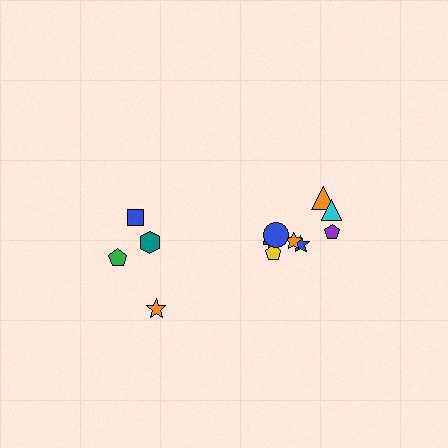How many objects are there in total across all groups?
There are 12 objects.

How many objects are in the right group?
There are 8 objects.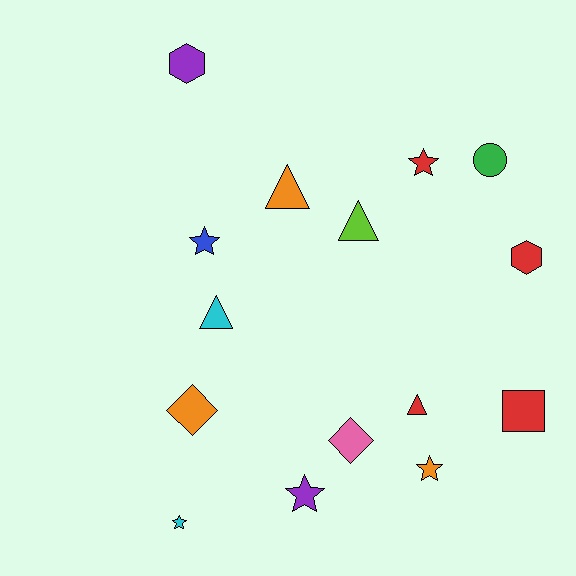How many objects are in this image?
There are 15 objects.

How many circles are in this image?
There is 1 circle.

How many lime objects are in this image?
There is 1 lime object.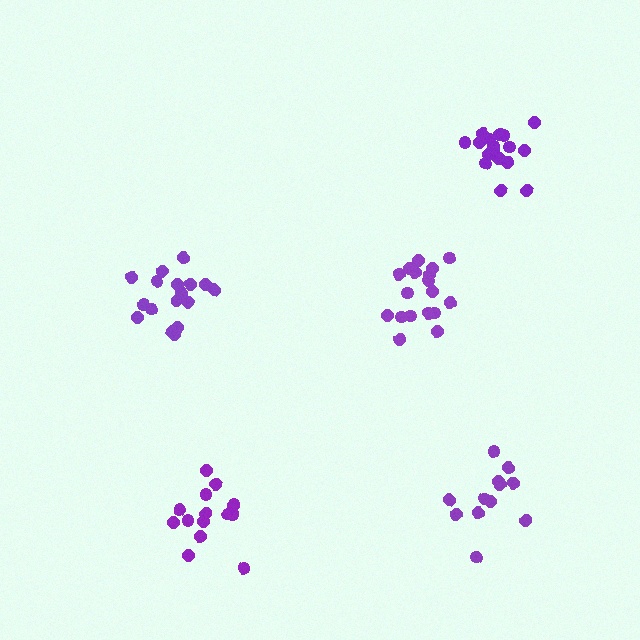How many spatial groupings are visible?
There are 5 spatial groupings.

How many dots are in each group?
Group 1: 18 dots, Group 2: 12 dots, Group 3: 17 dots, Group 4: 17 dots, Group 5: 15 dots (79 total).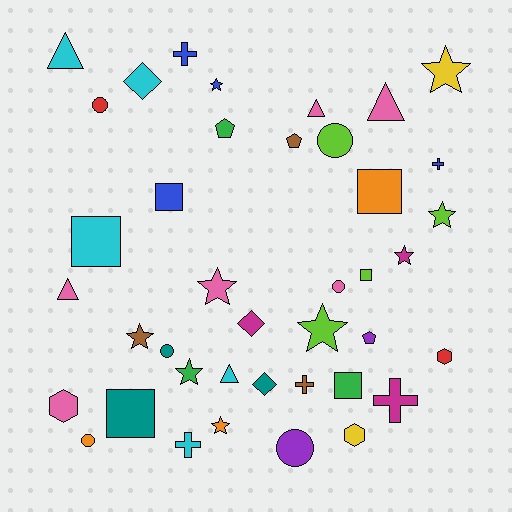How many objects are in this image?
There are 40 objects.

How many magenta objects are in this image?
There are 3 magenta objects.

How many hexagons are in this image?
There are 3 hexagons.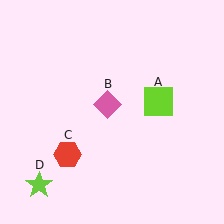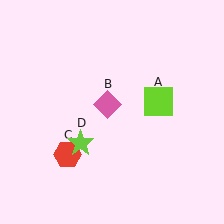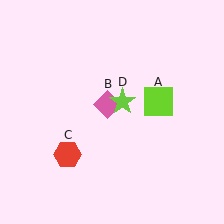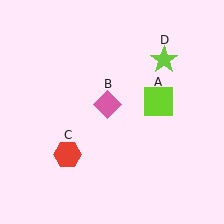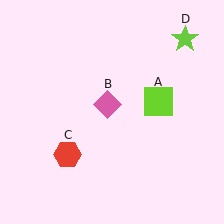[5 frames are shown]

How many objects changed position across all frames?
1 object changed position: lime star (object D).